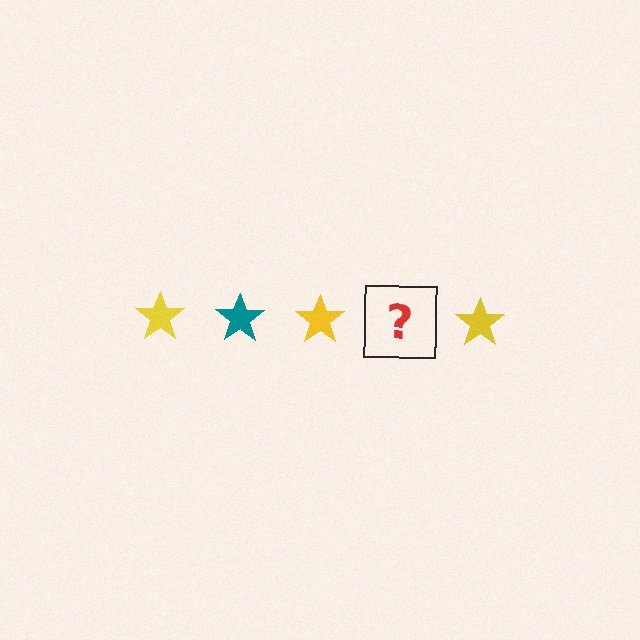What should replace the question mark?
The question mark should be replaced with a teal star.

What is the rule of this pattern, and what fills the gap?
The rule is that the pattern cycles through yellow, teal stars. The gap should be filled with a teal star.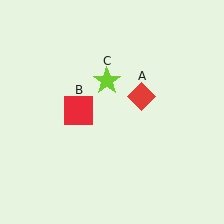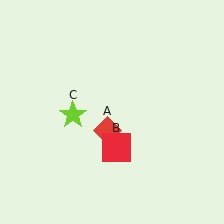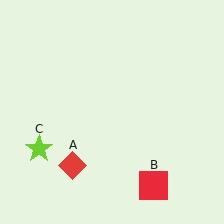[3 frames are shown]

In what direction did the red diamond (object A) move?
The red diamond (object A) moved down and to the left.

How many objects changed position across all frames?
3 objects changed position: red diamond (object A), red square (object B), lime star (object C).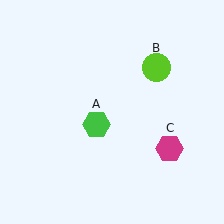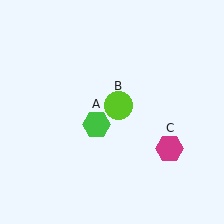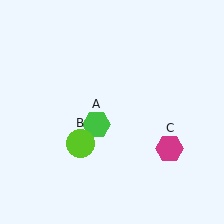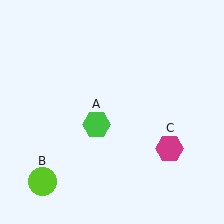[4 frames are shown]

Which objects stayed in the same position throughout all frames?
Green hexagon (object A) and magenta hexagon (object C) remained stationary.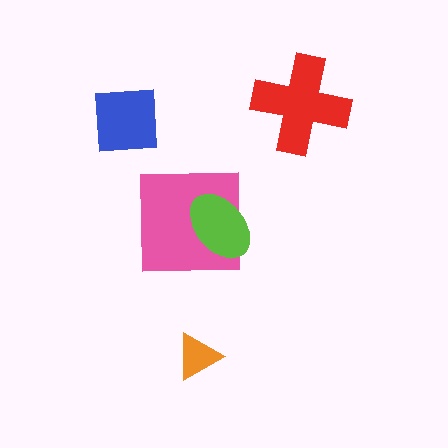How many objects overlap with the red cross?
0 objects overlap with the red cross.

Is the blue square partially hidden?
No, no other shape covers it.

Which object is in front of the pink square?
The lime ellipse is in front of the pink square.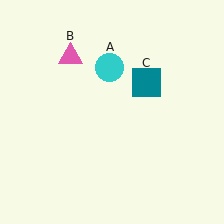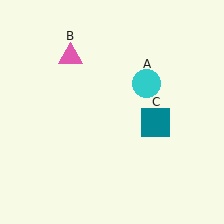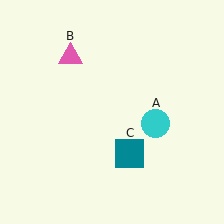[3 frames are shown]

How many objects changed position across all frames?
2 objects changed position: cyan circle (object A), teal square (object C).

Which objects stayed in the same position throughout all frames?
Pink triangle (object B) remained stationary.